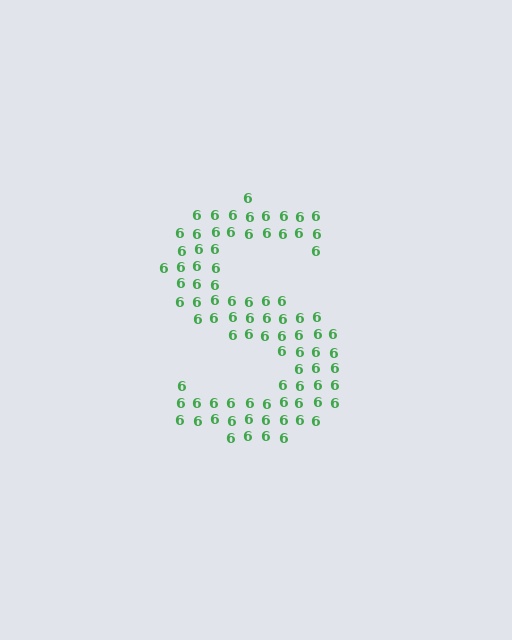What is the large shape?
The large shape is the letter S.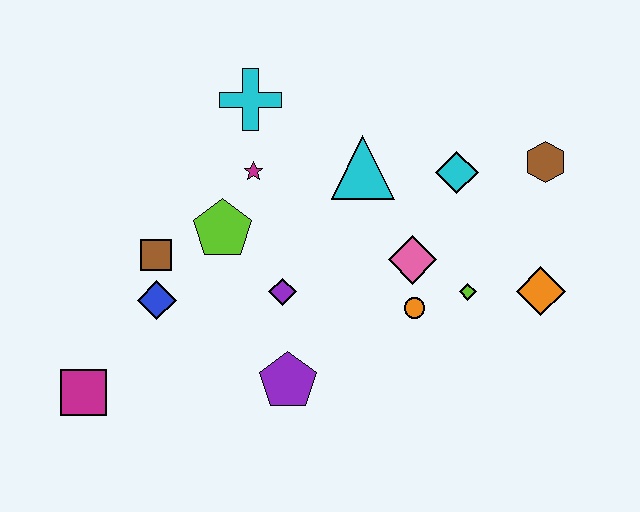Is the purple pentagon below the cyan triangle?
Yes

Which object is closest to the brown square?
The blue diamond is closest to the brown square.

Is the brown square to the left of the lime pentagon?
Yes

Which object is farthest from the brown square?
The brown hexagon is farthest from the brown square.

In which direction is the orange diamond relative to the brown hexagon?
The orange diamond is below the brown hexagon.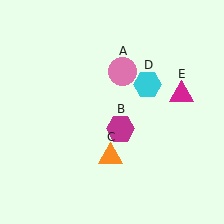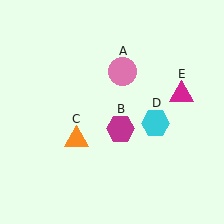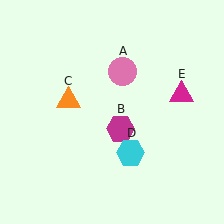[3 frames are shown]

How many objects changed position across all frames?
2 objects changed position: orange triangle (object C), cyan hexagon (object D).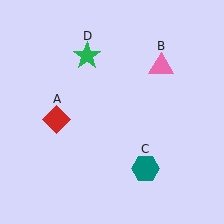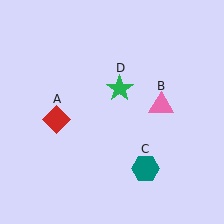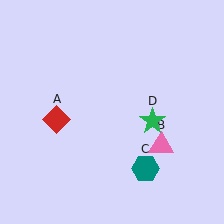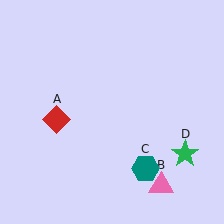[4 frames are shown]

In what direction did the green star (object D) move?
The green star (object D) moved down and to the right.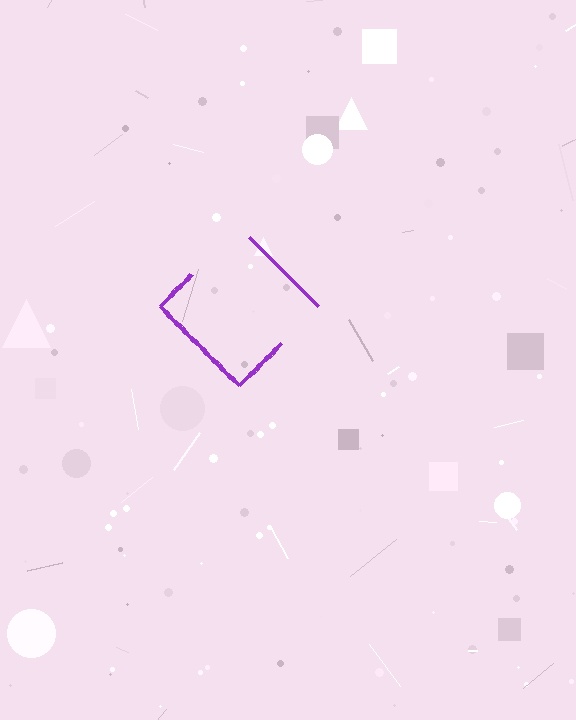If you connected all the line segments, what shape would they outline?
They would outline a diamond.